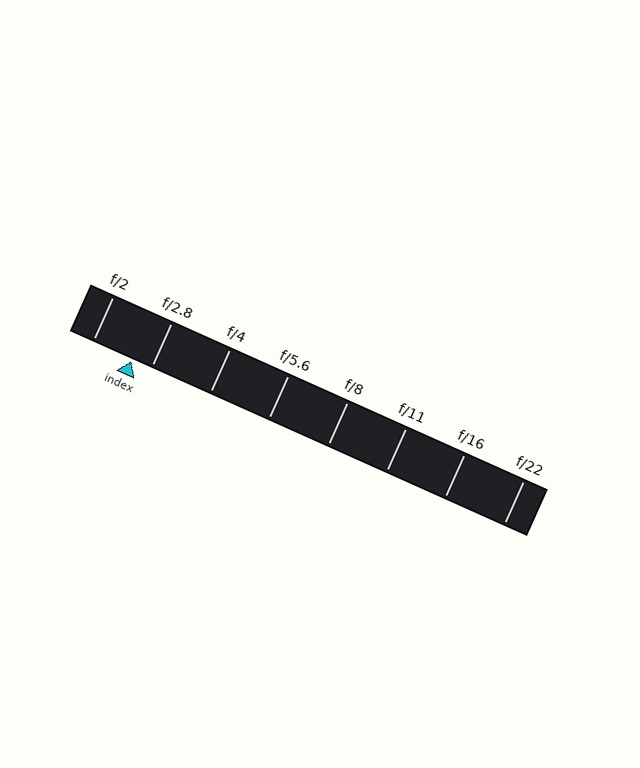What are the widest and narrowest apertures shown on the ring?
The widest aperture shown is f/2 and the narrowest is f/22.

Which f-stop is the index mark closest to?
The index mark is closest to f/2.8.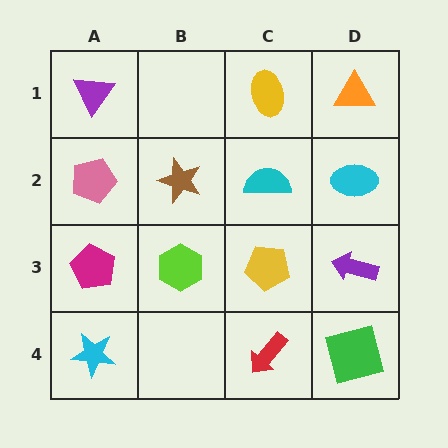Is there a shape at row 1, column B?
No, that cell is empty.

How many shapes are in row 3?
4 shapes.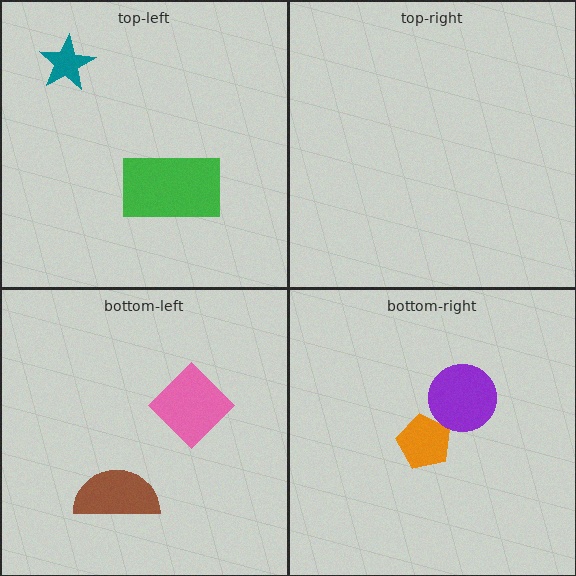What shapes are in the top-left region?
The teal star, the green rectangle.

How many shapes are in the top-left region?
2.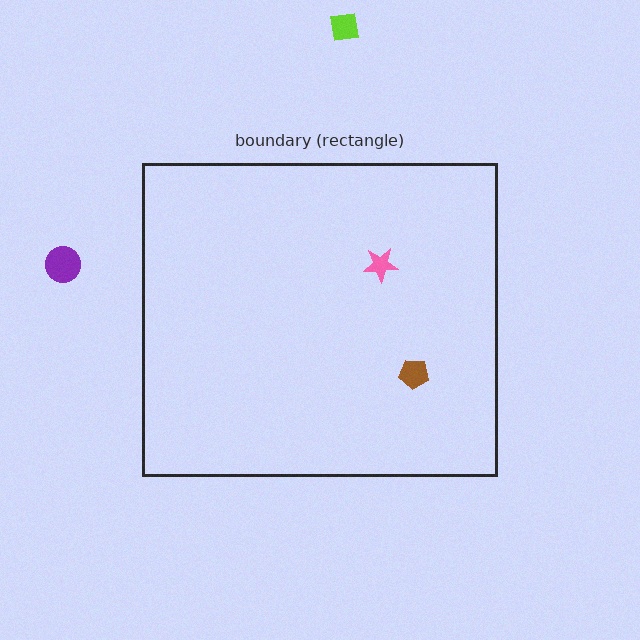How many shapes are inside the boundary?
2 inside, 2 outside.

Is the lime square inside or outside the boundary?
Outside.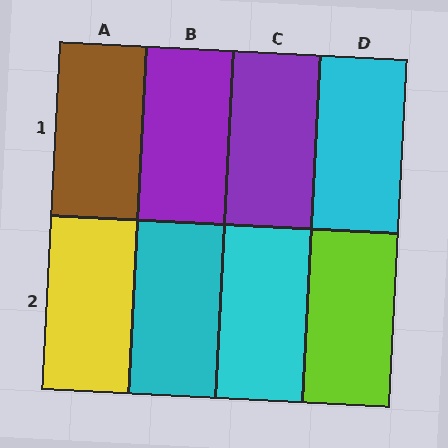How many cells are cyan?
3 cells are cyan.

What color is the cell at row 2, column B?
Cyan.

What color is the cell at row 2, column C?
Cyan.